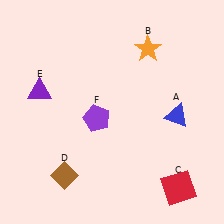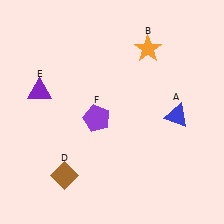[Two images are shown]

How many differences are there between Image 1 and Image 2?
There is 1 difference between the two images.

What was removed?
The red square (C) was removed in Image 2.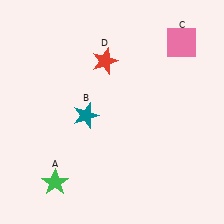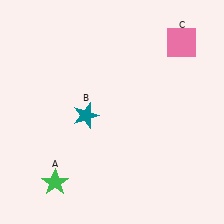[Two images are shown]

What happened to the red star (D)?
The red star (D) was removed in Image 2. It was in the top-left area of Image 1.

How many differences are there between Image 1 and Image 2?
There is 1 difference between the two images.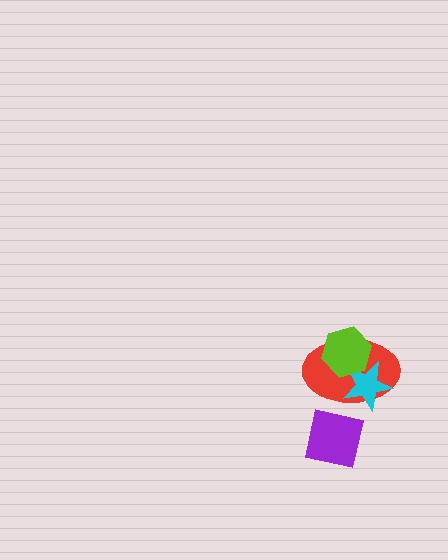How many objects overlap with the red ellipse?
3 objects overlap with the red ellipse.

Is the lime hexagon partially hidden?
No, no other shape covers it.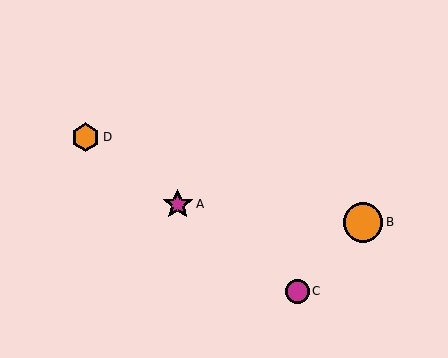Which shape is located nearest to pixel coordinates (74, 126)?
The orange hexagon (labeled D) at (85, 137) is nearest to that location.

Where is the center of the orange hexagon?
The center of the orange hexagon is at (85, 137).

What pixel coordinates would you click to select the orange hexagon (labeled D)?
Click at (85, 137) to select the orange hexagon D.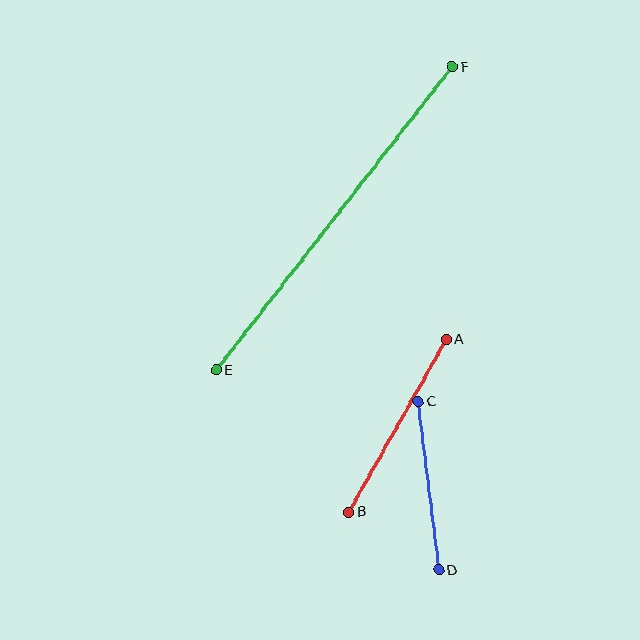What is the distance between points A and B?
The distance is approximately 198 pixels.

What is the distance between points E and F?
The distance is approximately 384 pixels.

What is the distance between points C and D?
The distance is approximately 170 pixels.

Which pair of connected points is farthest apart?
Points E and F are farthest apart.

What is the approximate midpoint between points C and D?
The midpoint is at approximately (429, 486) pixels.